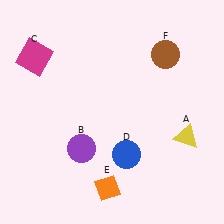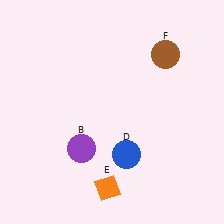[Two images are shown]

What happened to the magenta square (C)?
The magenta square (C) was removed in Image 2. It was in the top-left area of Image 1.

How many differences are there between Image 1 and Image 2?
There are 2 differences between the two images.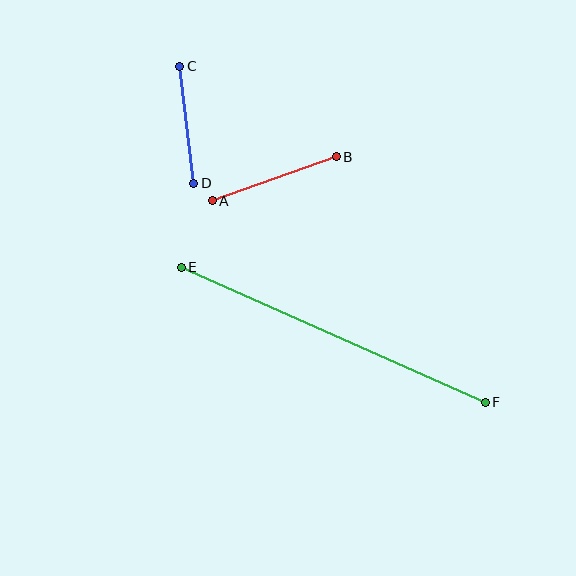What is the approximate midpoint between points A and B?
The midpoint is at approximately (274, 179) pixels.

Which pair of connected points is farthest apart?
Points E and F are farthest apart.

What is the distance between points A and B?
The distance is approximately 132 pixels.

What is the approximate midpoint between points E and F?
The midpoint is at approximately (333, 335) pixels.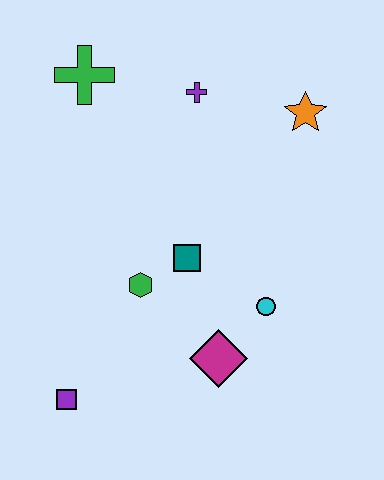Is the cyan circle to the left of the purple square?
No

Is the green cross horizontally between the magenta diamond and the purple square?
Yes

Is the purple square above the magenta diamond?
No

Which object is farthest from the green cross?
The purple square is farthest from the green cross.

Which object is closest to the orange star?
The purple cross is closest to the orange star.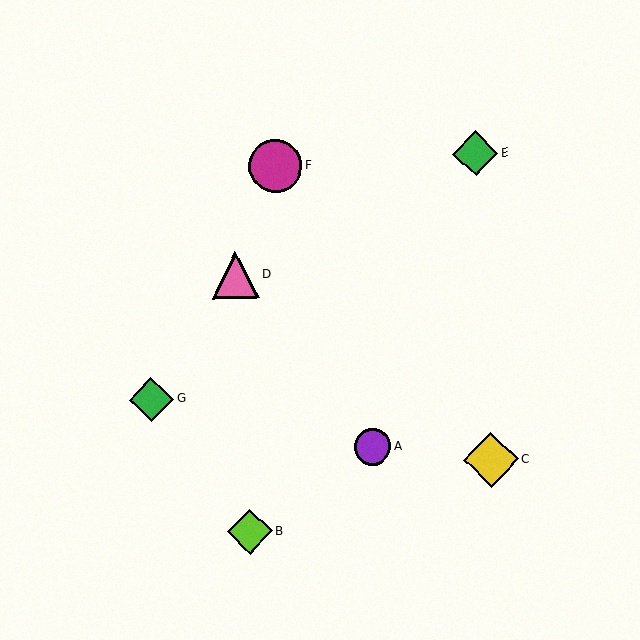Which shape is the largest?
The yellow diamond (labeled C) is the largest.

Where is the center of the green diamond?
The center of the green diamond is at (152, 399).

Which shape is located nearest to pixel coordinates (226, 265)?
The pink triangle (labeled D) at (236, 275) is nearest to that location.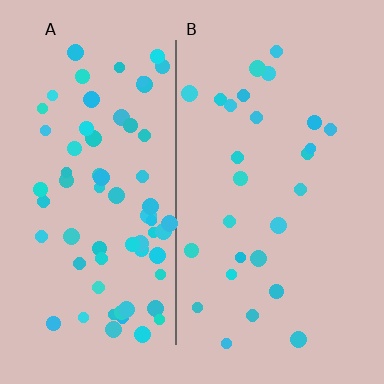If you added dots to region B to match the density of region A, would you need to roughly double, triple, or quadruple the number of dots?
Approximately triple.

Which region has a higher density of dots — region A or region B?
A (the left).